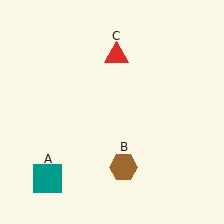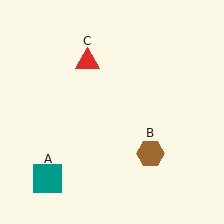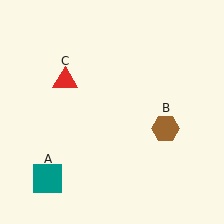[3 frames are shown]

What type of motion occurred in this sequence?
The brown hexagon (object B), red triangle (object C) rotated counterclockwise around the center of the scene.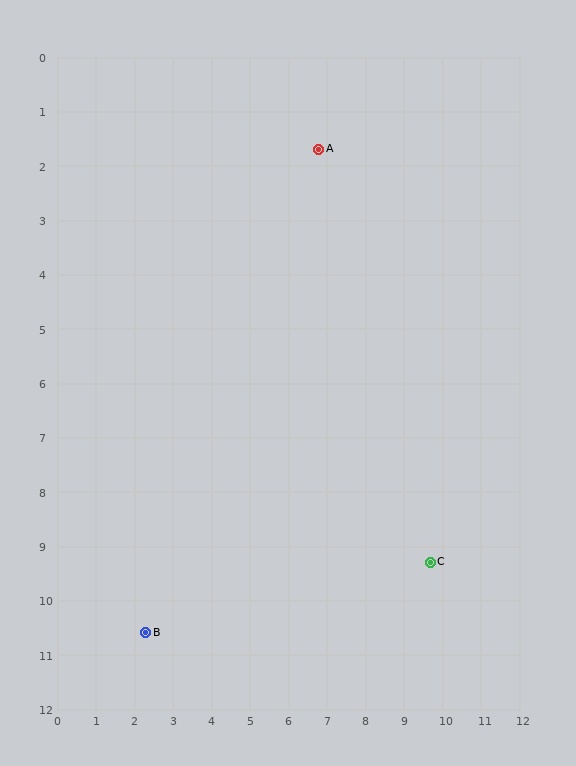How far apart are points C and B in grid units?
Points C and B are about 7.5 grid units apart.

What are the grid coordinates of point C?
Point C is at approximately (9.7, 9.3).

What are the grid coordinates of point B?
Point B is at approximately (2.3, 10.6).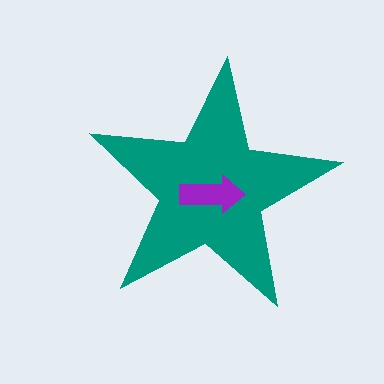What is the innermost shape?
The purple arrow.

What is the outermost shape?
The teal star.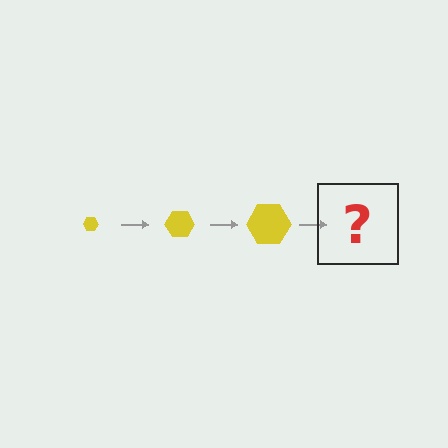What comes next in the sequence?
The next element should be a yellow hexagon, larger than the previous one.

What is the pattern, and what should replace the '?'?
The pattern is that the hexagon gets progressively larger each step. The '?' should be a yellow hexagon, larger than the previous one.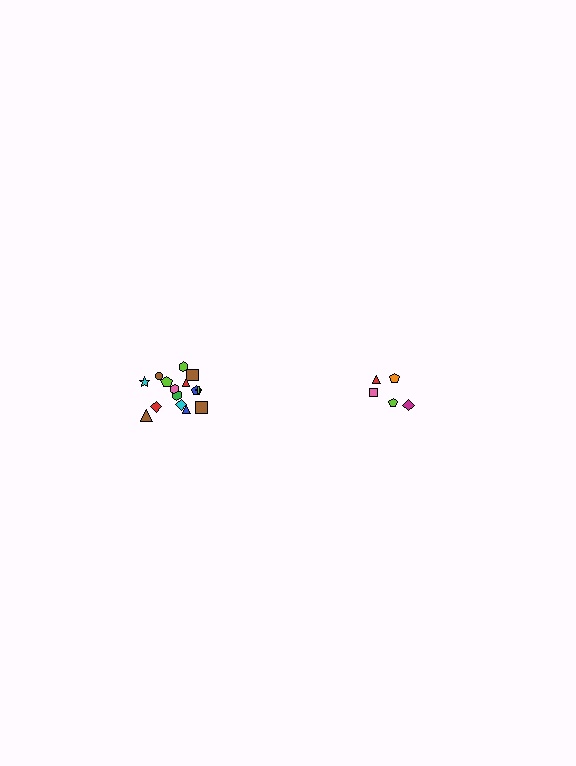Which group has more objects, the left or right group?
The left group.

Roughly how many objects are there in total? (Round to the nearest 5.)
Roughly 20 objects in total.